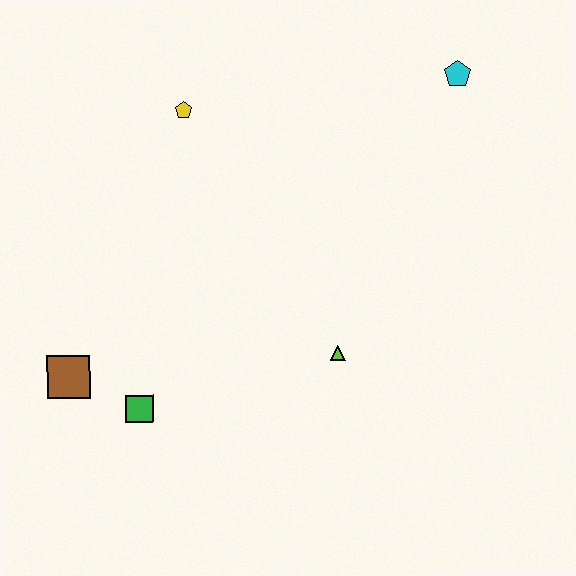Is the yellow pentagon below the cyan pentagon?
Yes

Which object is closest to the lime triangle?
The green square is closest to the lime triangle.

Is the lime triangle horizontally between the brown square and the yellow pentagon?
No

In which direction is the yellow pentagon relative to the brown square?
The yellow pentagon is above the brown square.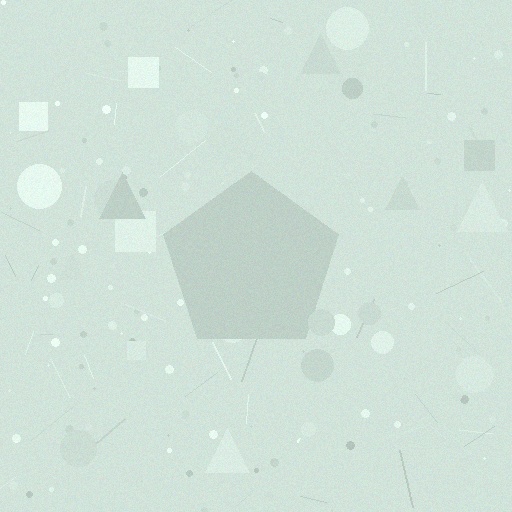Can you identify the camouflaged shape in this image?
The camouflaged shape is a pentagon.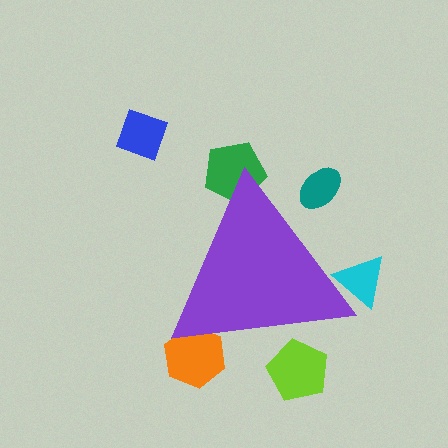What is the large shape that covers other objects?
A purple triangle.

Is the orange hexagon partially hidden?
Yes, the orange hexagon is partially hidden behind the purple triangle.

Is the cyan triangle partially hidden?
Yes, the cyan triangle is partially hidden behind the purple triangle.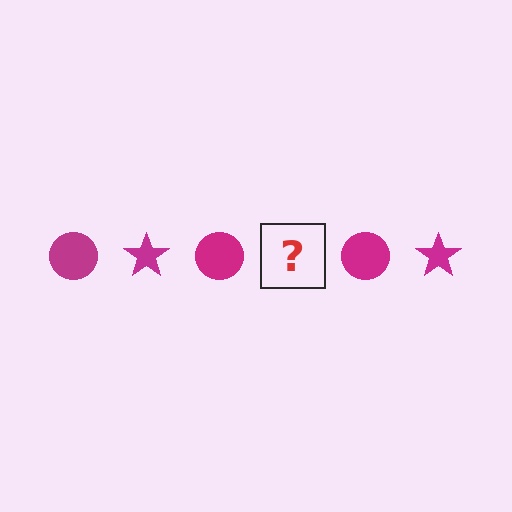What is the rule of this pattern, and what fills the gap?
The rule is that the pattern cycles through circle, star shapes in magenta. The gap should be filled with a magenta star.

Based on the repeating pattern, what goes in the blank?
The blank should be a magenta star.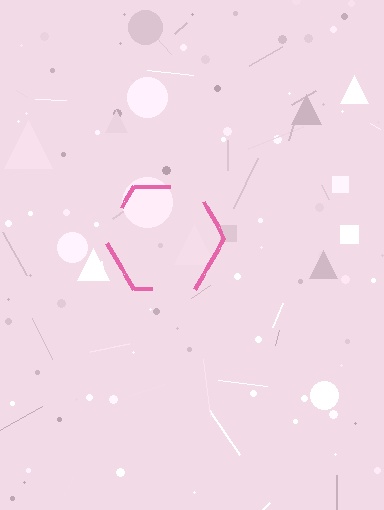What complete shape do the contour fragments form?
The contour fragments form a hexagon.